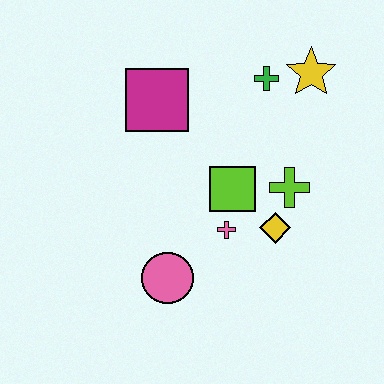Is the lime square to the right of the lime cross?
No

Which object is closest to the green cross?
The yellow star is closest to the green cross.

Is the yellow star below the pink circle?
No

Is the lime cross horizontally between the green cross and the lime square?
No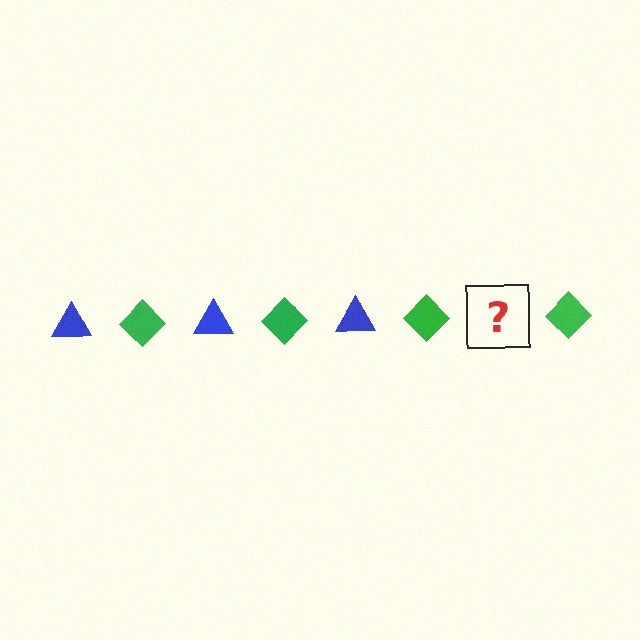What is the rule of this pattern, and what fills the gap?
The rule is that the pattern alternates between blue triangle and green diamond. The gap should be filled with a blue triangle.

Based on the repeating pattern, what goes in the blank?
The blank should be a blue triangle.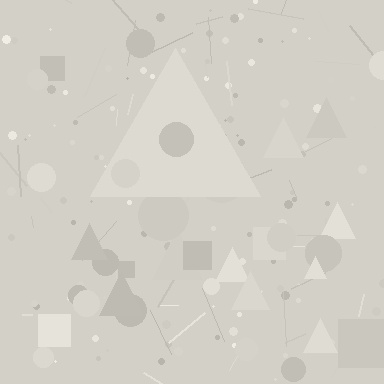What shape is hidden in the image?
A triangle is hidden in the image.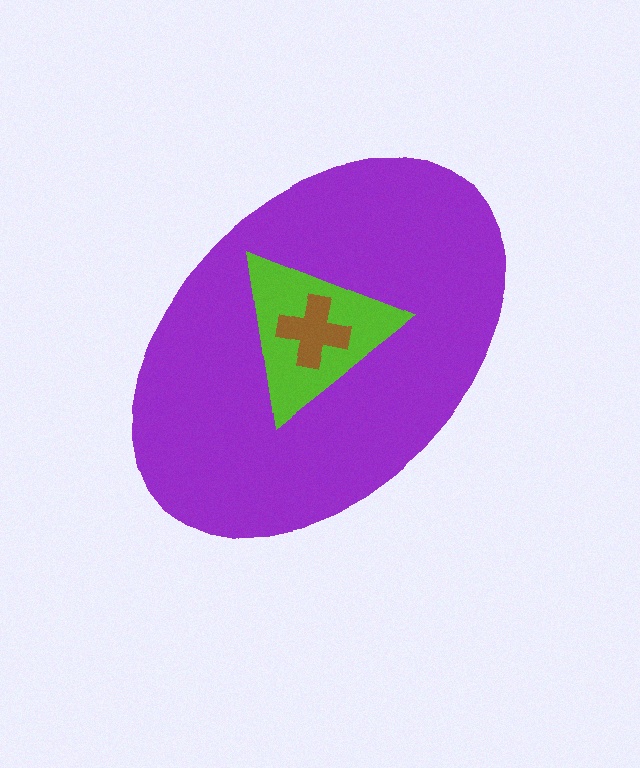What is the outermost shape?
The purple ellipse.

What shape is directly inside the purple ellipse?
The lime triangle.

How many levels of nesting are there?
3.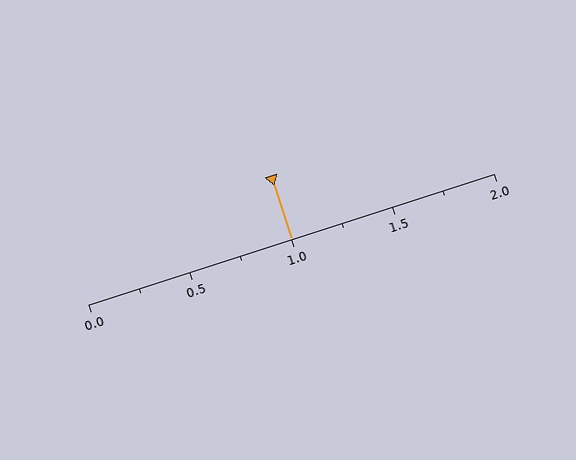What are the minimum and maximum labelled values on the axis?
The axis runs from 0.0 to 2.0.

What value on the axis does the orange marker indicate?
The marker indicates approximately 1.